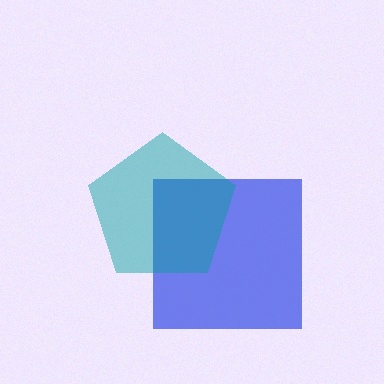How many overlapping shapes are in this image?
There are 2 overlapping shapes in the image.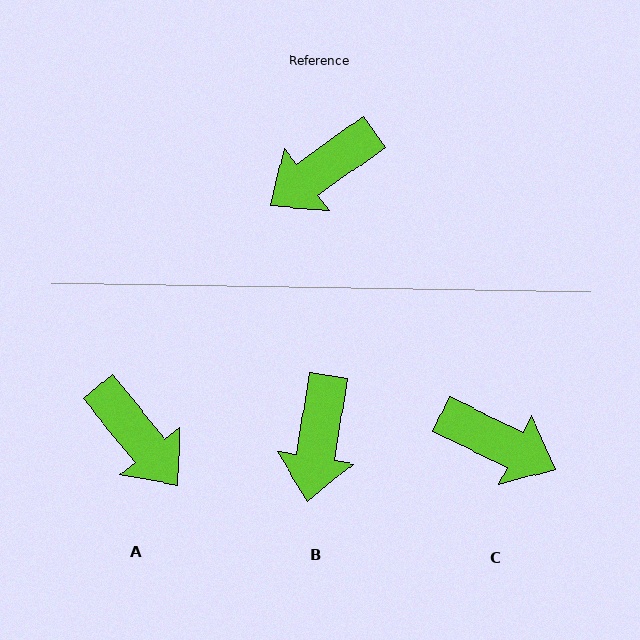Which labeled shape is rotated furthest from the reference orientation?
C, about 119 degrees away.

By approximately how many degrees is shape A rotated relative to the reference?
Approximately 93 degrees counter-clockwise.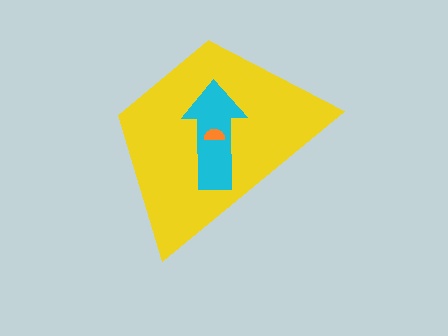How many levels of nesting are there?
3.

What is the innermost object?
The orange semicircle.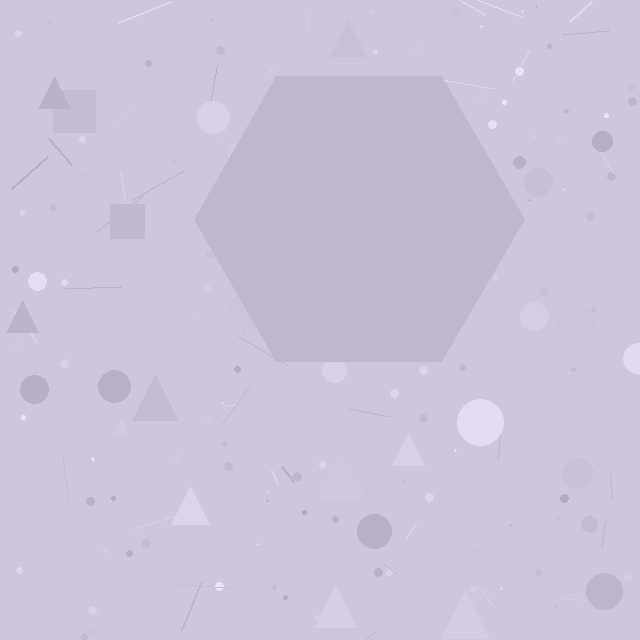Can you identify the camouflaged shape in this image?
The camouflaged shape is a hexagon.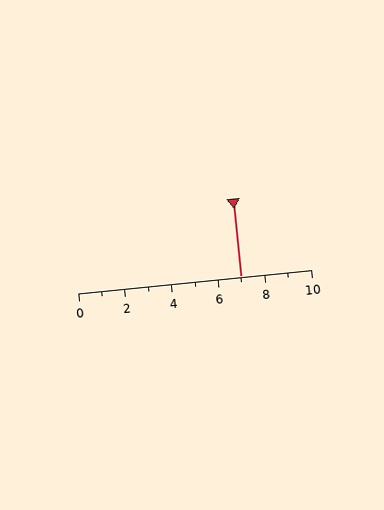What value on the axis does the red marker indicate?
The marker indicates approximately 7.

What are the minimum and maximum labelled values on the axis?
The axis runs from 0 to 10.